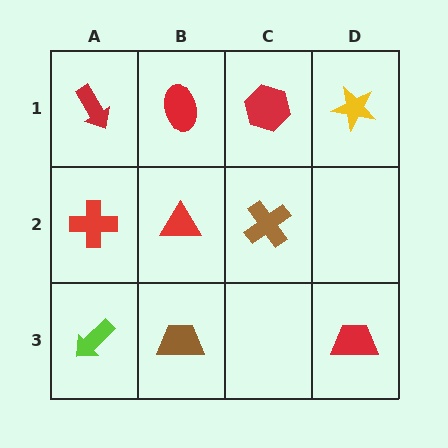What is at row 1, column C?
A red hexagon.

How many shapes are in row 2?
3 shapes.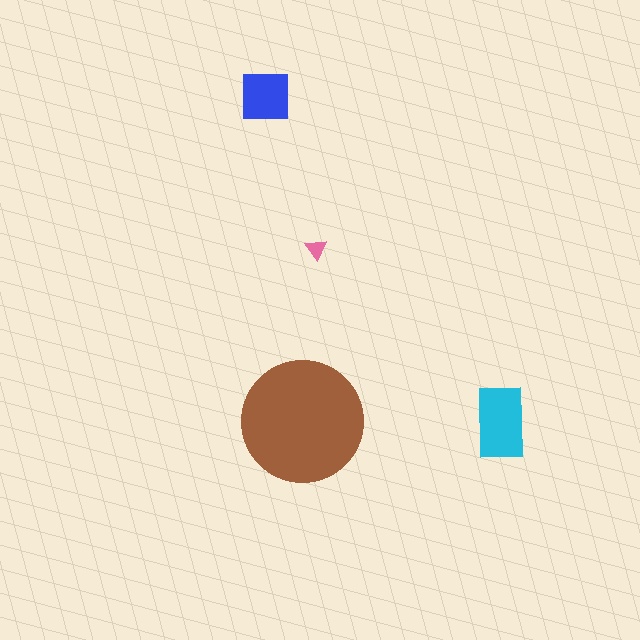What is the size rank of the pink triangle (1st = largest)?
4th.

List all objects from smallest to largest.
The pink triangle, the blue square, the cyan rectangle, the brown circle.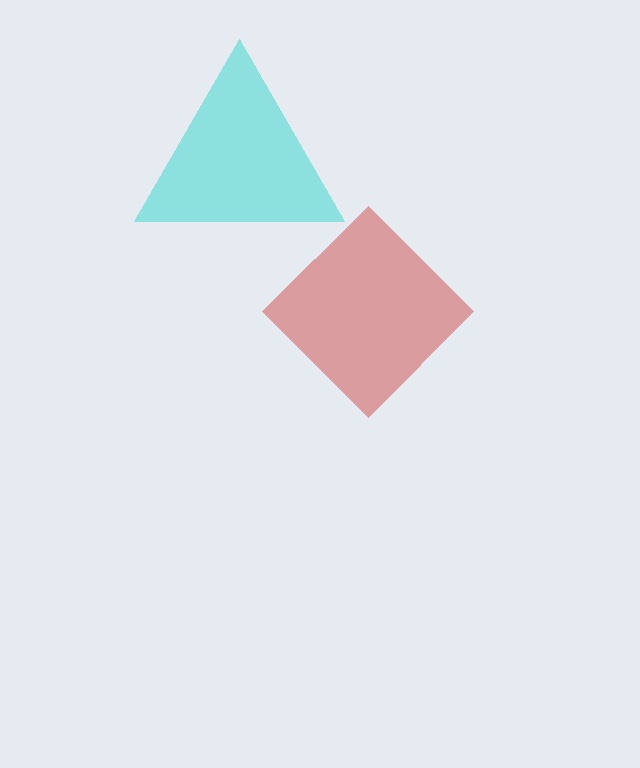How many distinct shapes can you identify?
There are 2 distinct shapes: a red diamond, a cyan triangle.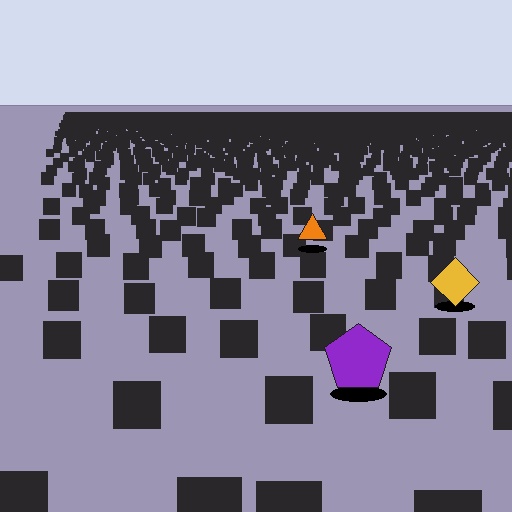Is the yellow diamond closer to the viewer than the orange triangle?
Yes. The yellow diamond is closer — you can tell from the texture gradient: the ground texture is coarser near it.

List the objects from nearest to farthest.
From nearest to farthest: the purple pentagon, the yellow diamond, the orange triangle.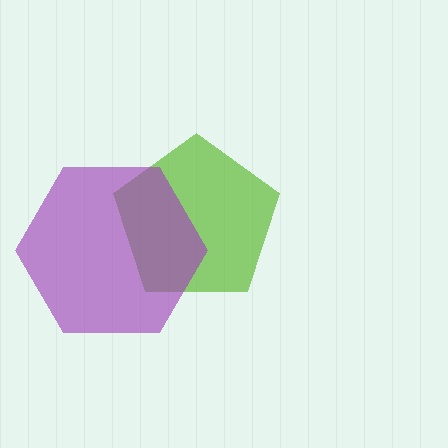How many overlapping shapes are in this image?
There are 2 overlapping shapes in the image.